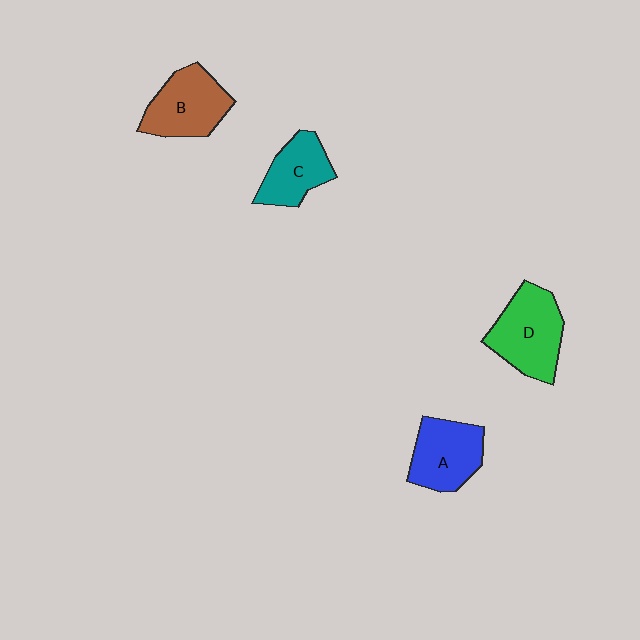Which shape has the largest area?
Shape D (green).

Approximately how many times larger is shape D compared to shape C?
Approximately 1.4 times.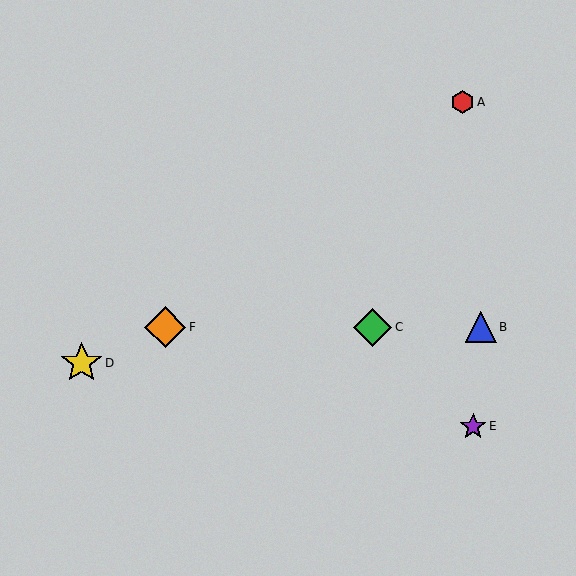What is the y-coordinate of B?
Object B is at y≈327.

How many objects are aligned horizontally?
3 objects (B, C, F) are aligned horizontally.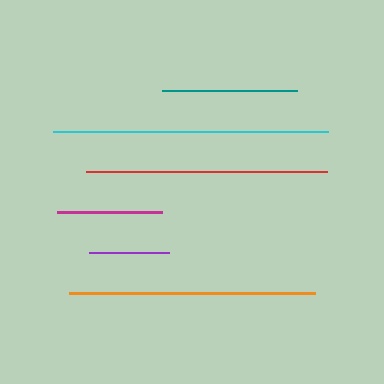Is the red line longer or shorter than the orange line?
The orange line is longer than the red line.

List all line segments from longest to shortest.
From longest to shortest: cyan, orange, red, teal, magenta, purple.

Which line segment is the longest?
The cyan line is the longest at approximately 275 pixels.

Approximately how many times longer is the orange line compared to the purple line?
The orange line is approximately 3.1 times the length of the purple line.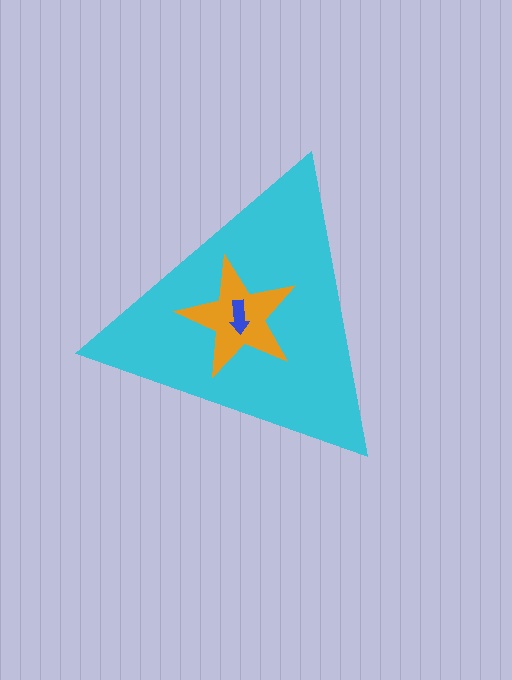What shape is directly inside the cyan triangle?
The orange star.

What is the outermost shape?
The cyan triangle.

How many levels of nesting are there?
3.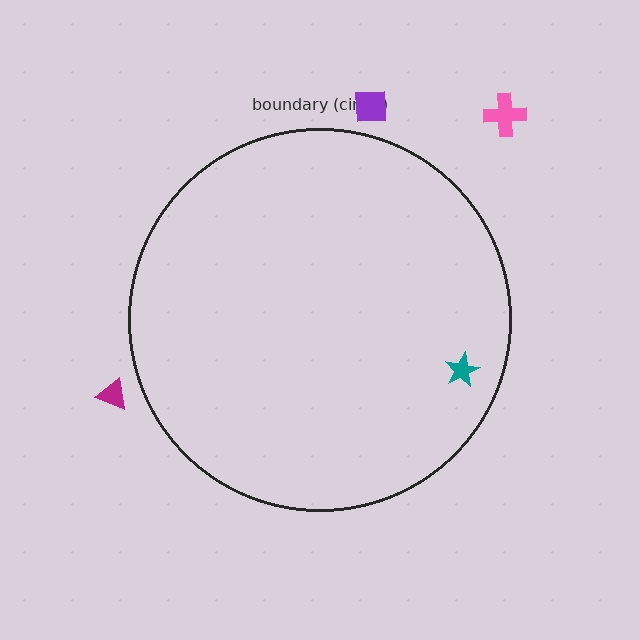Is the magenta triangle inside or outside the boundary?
Outside.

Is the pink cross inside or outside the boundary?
Outside.